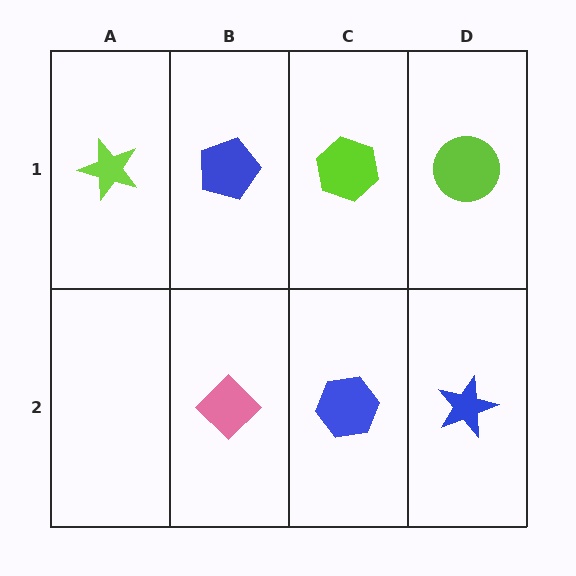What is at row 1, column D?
A lime circle.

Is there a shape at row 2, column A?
No, that cell is empty.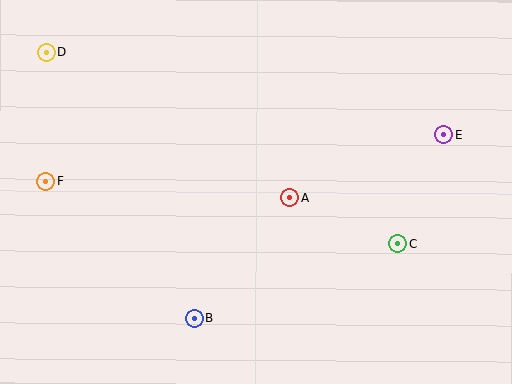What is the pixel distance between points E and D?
The distance between E and D is 407 pixels.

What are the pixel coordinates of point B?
Point B is at (194, 318).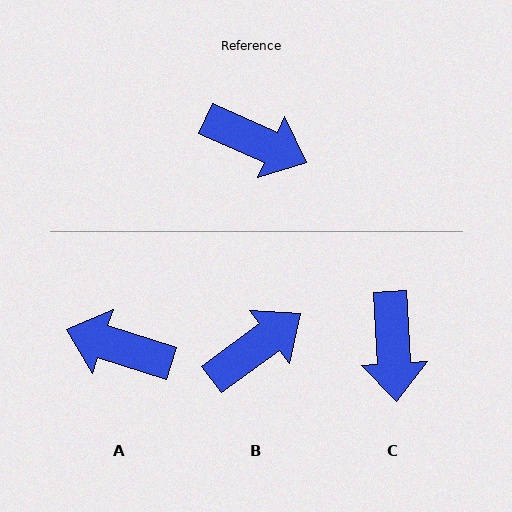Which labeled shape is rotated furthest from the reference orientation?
A, about 174 degrees away.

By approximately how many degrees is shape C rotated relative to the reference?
Approximately 62 degrees clockwise.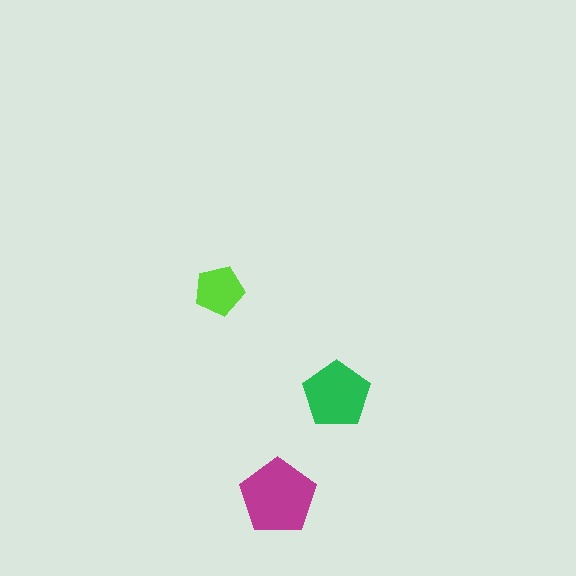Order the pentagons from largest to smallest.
the magenta one, the green one, the lime one.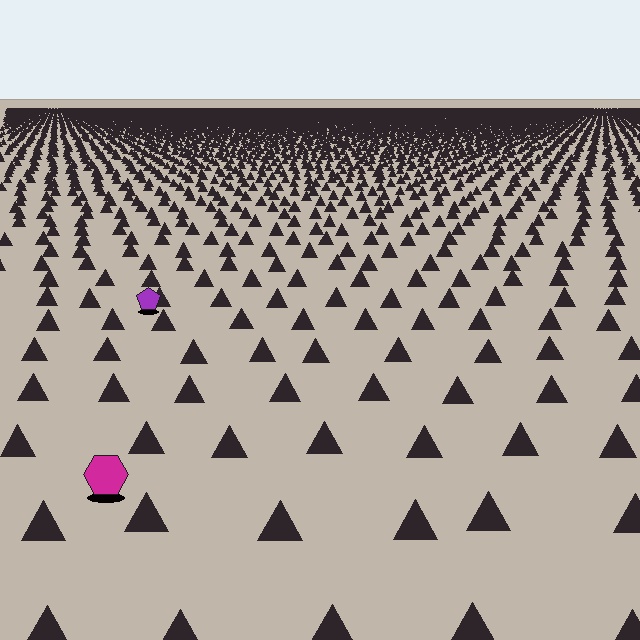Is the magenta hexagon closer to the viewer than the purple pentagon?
Yes. The magenta hexagon is closer — you can tell from the texture gradient: the ground texture is coarser near it.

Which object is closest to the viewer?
The magenta hexagon is closest. The texture marks near it are larger and more spread out.